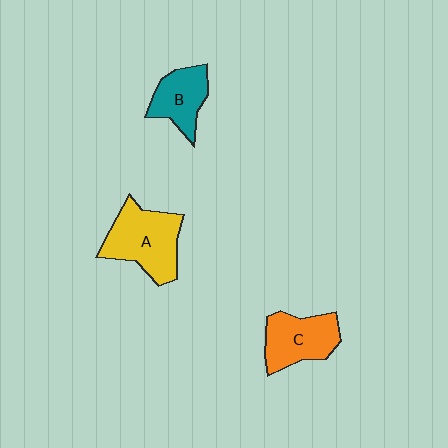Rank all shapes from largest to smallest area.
From largest to smallest: A (yellow), C (orange), B (teal).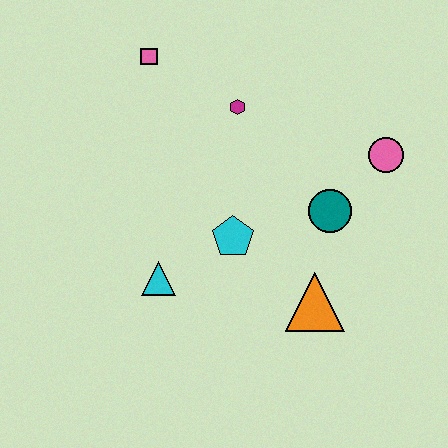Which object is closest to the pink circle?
The teal circle is closest to the pink circle.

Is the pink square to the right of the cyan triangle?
No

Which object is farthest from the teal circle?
The pink square is farthest from the teal circle.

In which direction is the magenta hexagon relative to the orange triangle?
The magenta hexagon is above the orange triangle.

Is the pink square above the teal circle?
Yes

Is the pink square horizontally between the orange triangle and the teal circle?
No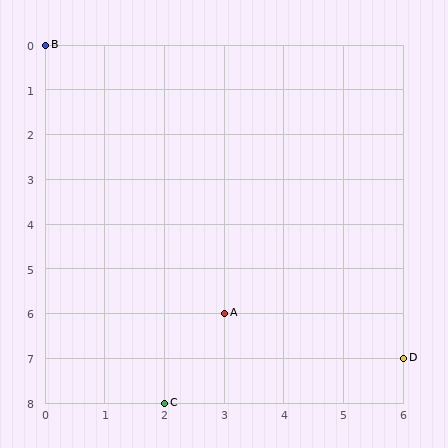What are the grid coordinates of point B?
Point B is at grid coordinates (0, 0).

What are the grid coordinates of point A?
Point A is at grid coordinates (3, 6).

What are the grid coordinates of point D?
Point D is at grid coordinates (6, 7).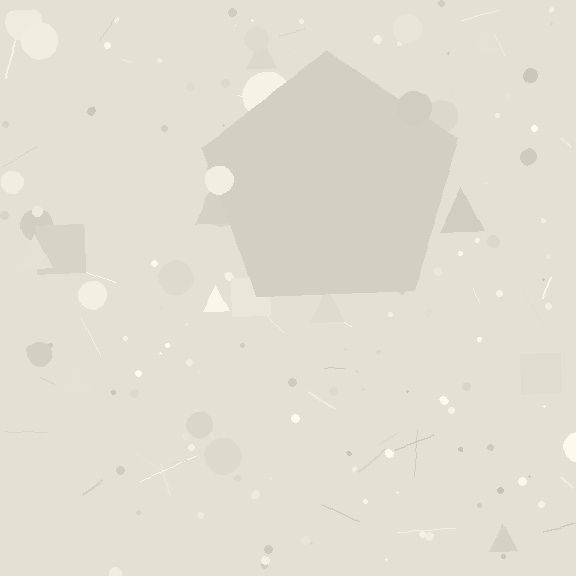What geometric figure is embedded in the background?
A pentagon is embedded in the background.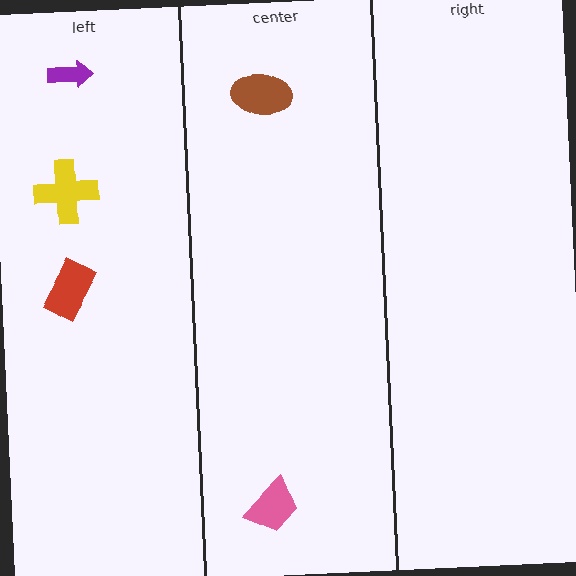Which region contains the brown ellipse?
The center region.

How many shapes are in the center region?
2.